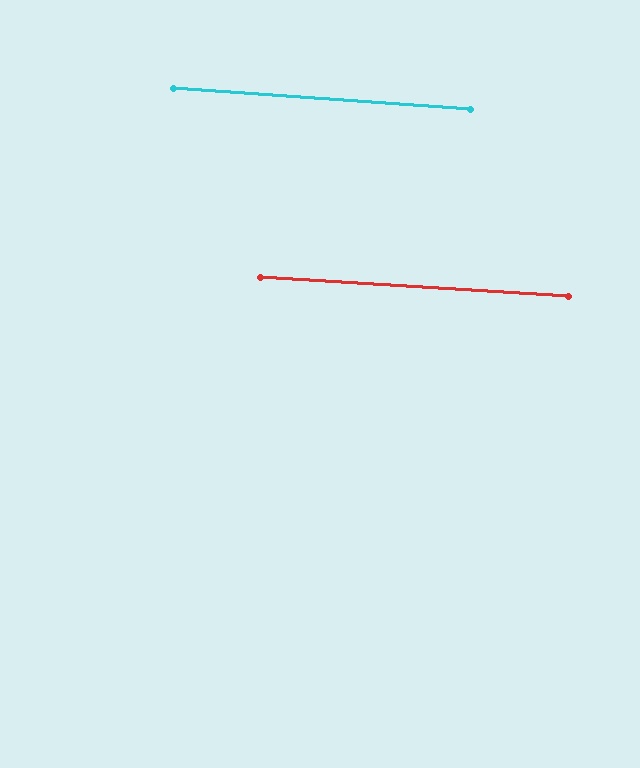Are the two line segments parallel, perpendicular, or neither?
Parallel — their directions differ by only 0.5°.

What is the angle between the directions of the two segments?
Approximately 1 degree.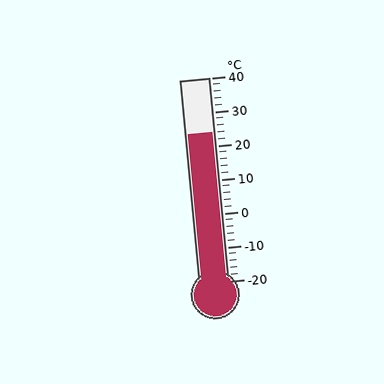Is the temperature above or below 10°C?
The temperature is above 10°C.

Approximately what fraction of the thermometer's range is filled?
The thermometer is filled to approximately 75% of its range.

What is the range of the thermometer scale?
The thermometer scale ranges from -20°C to 40°C.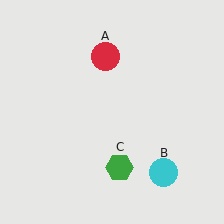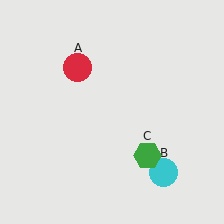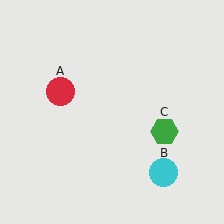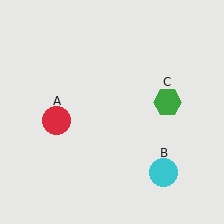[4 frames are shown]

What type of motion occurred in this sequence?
The red circle (object A), green hexagon (object C) rotated counterclockwise around the center of the scene.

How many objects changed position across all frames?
2 objects changed position: red circle (object A), green hexagon (object C).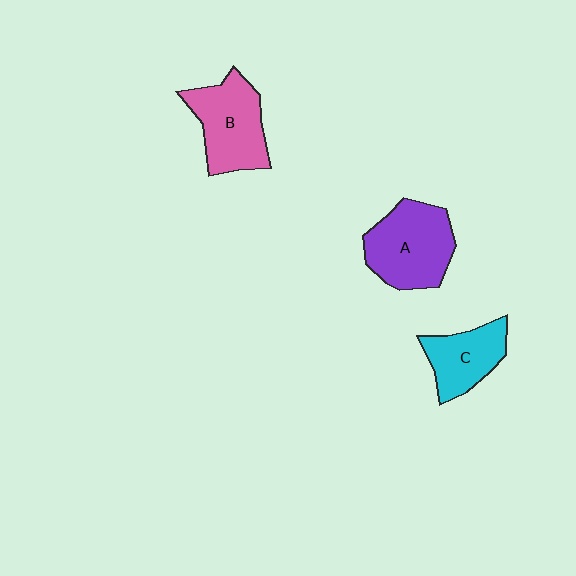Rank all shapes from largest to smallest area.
From largest to smallest: A (purple), B (pink), C (cyan).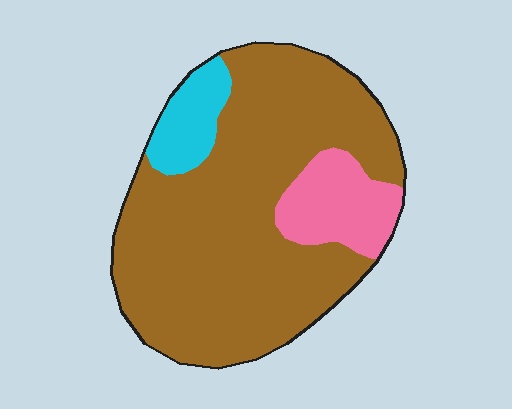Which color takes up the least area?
Cyan, at roughly 10%.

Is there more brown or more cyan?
Brown.